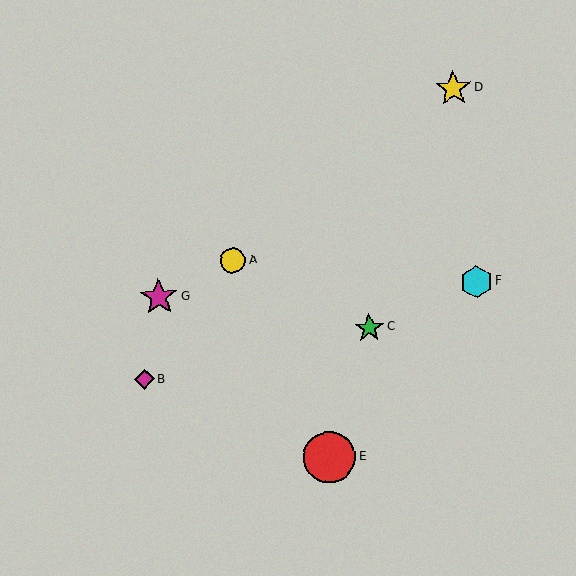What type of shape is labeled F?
Shape F is a cyan hexagon.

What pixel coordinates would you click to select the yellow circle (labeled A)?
Click at (233, 260) to select the yellow circle A.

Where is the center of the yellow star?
The center of the yellow star is at (453, 88).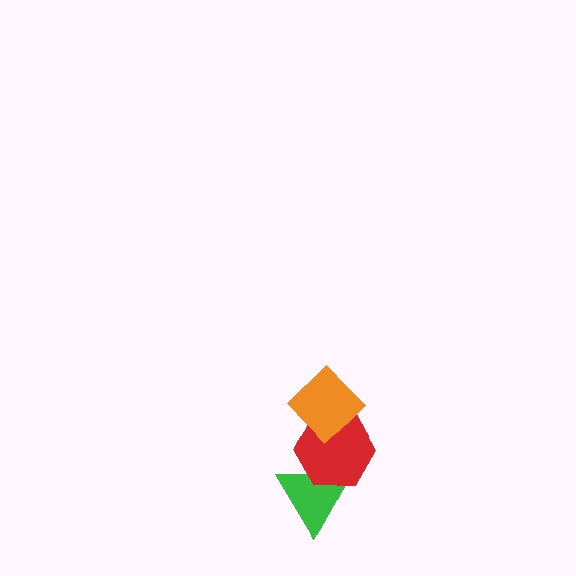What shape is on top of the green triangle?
The red hexagon is on top of the green triangle.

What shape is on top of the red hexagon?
The orange diamond is on top of the red hexagon.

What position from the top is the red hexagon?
The red hexagon is 2nd from the top.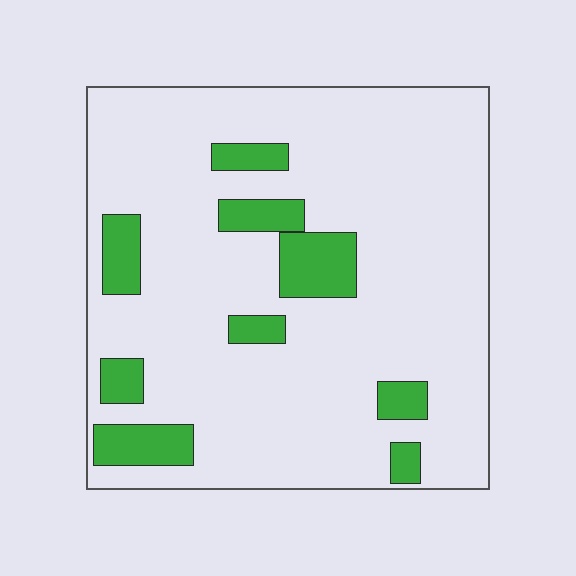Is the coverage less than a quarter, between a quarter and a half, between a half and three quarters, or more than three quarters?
Less than a quarter.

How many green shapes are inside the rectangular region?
9.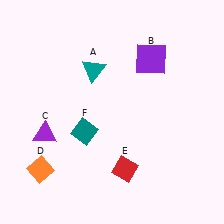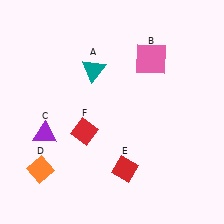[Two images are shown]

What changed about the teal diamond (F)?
In Image 1, F is teal. In Image 2, it changed to red.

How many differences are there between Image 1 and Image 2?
There are 2 differences between the two images.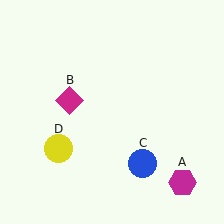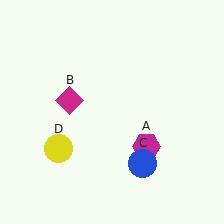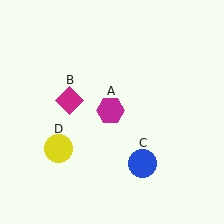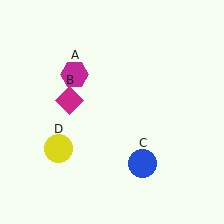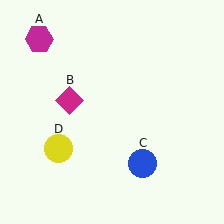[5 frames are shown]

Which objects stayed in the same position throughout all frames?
Magenta diamond (object B) and blue circle (object C) and yellow circle (object D) remained stationary.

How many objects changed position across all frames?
1 object changed position: magenta hexagon (object A).